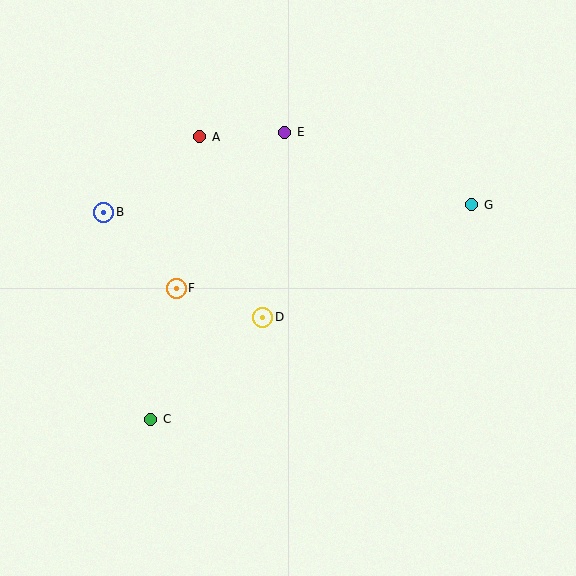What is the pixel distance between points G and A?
The distance between G and A is 280 pixels.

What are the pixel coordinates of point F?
Point F is at (176, 288).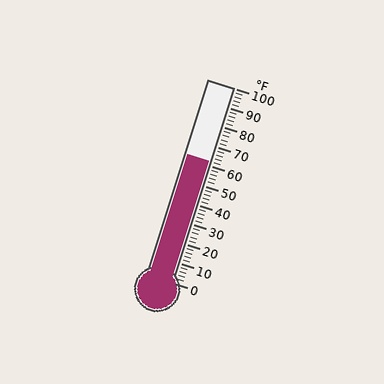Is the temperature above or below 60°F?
The temperature is above 60°F.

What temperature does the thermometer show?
The thermometer shows approximately 62°F.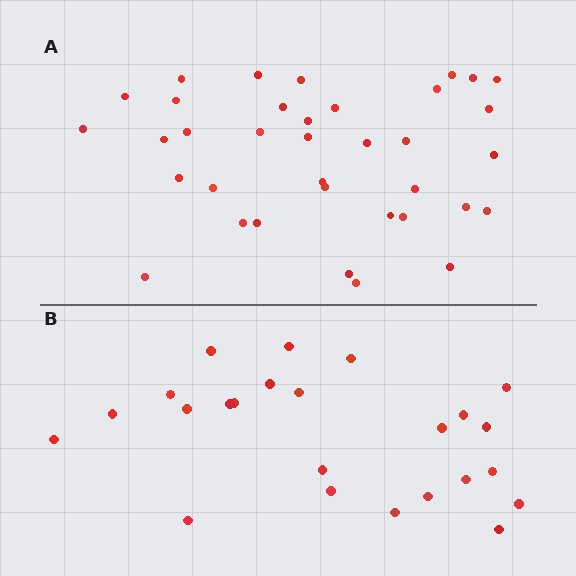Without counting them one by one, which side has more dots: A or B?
Region A (the top region) has more dots.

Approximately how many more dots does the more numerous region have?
Region A has roughly 12 or so more dots than region B.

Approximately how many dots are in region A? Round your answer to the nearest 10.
About 40 dots. (The exact count is 36, which rounds to 40.)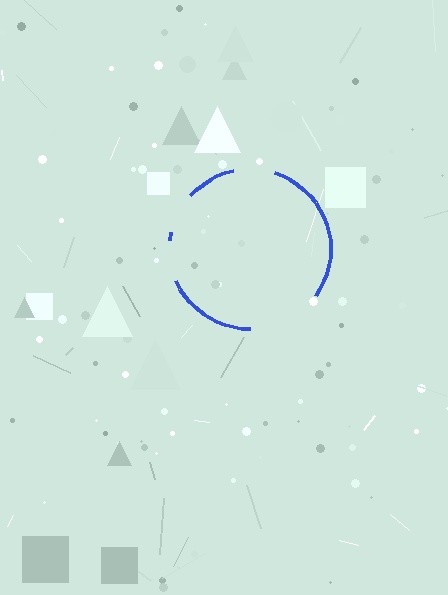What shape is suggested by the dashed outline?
The dashed outline suggests a circle.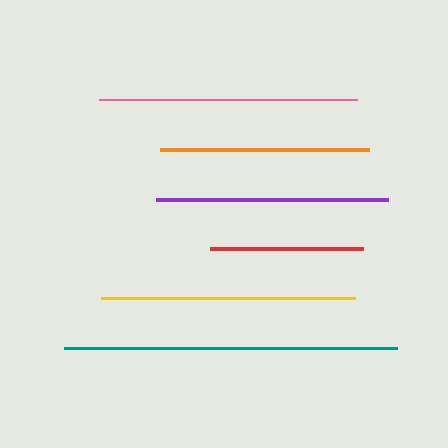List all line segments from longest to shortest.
From longest to shortest: teal, pink, yellow, purple, orange, red.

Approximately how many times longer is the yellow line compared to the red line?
The yellow line is approximately 1.7 times the length of the red line.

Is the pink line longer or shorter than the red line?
The pink line is longer than the red line.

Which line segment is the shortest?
The red line is the shortest at approximately 154 pixels.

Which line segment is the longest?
The teal line is the longest at approximately 333 pixels.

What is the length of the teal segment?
The teal segment is approximately 333 pixels long.